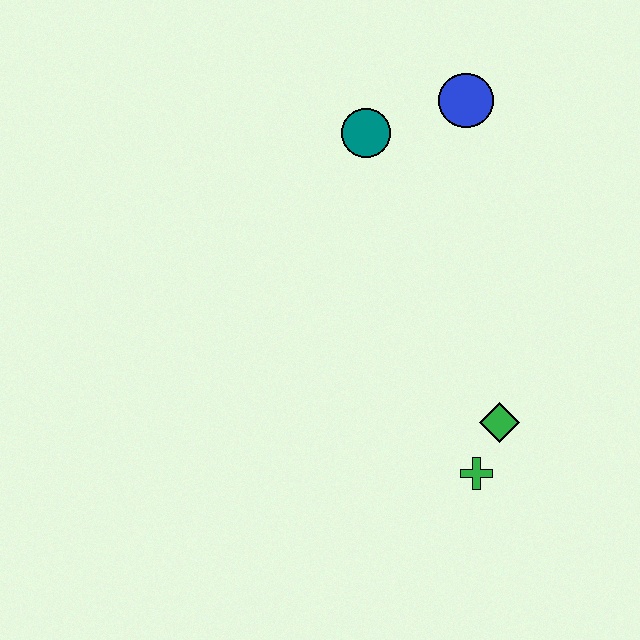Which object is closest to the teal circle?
The blue circle is closest to the teal circle.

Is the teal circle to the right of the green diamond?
No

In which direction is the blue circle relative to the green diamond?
The blue circle is above the green diamond.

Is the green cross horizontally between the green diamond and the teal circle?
Yes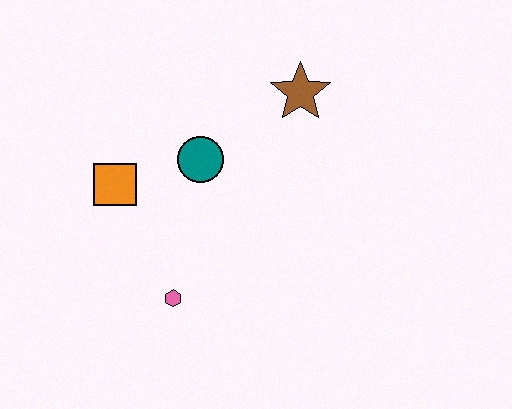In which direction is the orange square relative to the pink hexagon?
The orange square is above the pink hexagon.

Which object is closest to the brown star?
The teal circle is closest to the brown star.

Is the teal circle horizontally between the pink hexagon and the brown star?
Yes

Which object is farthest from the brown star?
The pink hexagon is farthest from the brown star.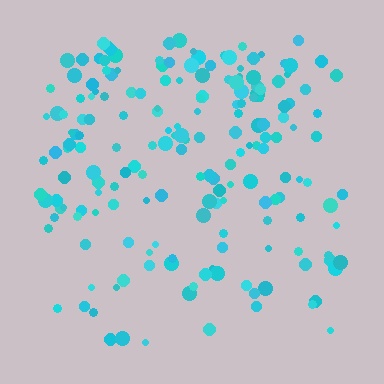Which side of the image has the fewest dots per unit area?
The bottom.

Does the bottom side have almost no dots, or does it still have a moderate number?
Still a moderate number, just noticeably fewer than the top.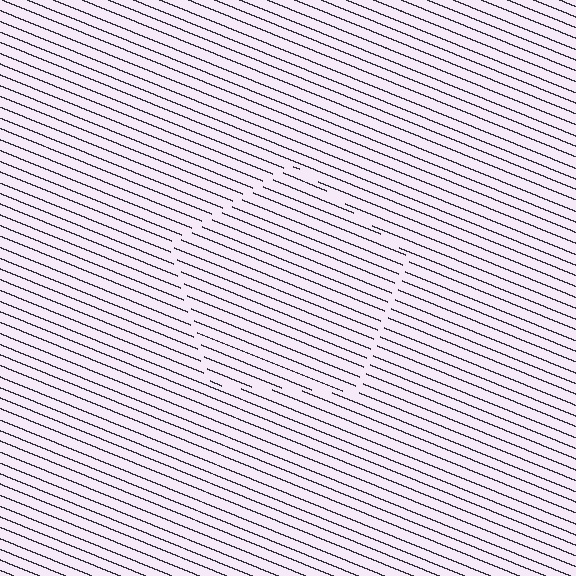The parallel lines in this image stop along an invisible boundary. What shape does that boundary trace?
An illusory pentagon. The interior of the shape contains the same grating, shifted by half a period — the contour is defined by the phase discontinuity where line-ends from the inner and outer gratings abut.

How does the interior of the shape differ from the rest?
The interior of the shape contains the same grating, shifted by half a period — the contour is defined by the phase discontinuity where line-ends from the inner and outer gratings abut.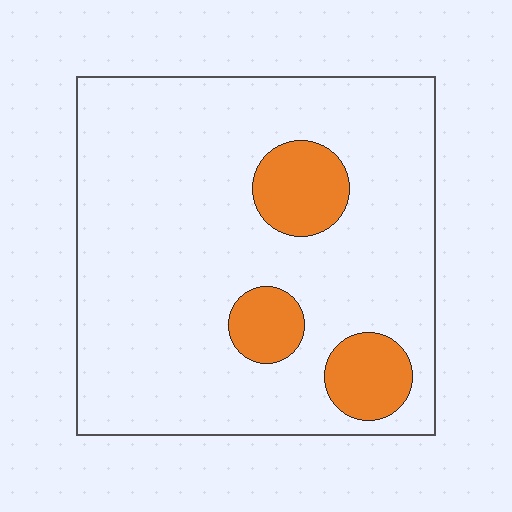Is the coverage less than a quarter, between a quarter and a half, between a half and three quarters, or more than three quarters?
Less than a quarter.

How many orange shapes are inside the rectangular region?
3.